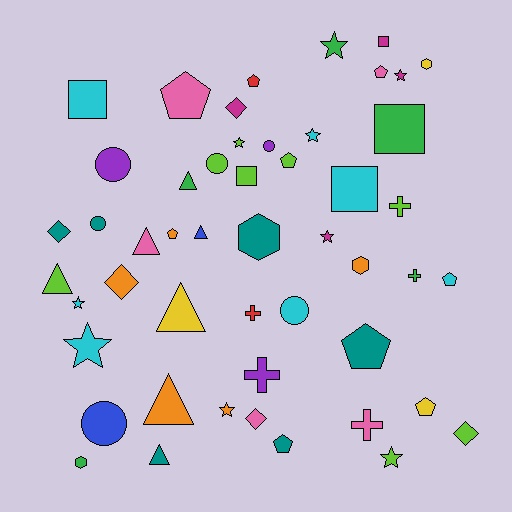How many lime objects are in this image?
There are 8 lime objects.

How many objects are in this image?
There are 50 objects.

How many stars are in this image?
There are 9 stars.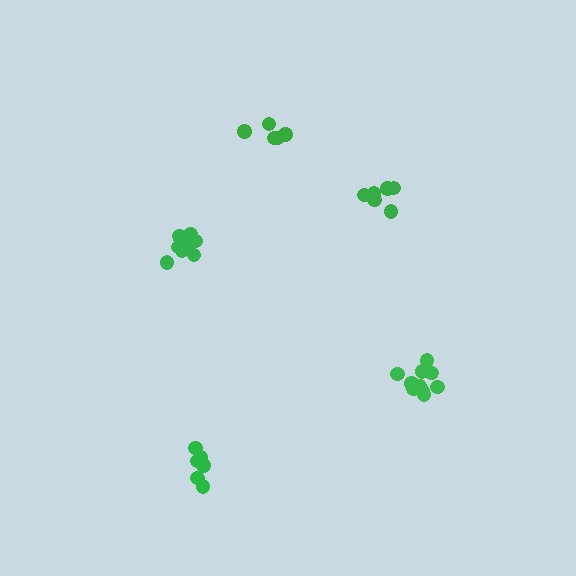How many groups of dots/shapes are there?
There are 5 groups.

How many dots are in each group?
Group 1: 9 dots, Group 2: 6 dots, Group 3: 10 dots, Group 4: 5 dots, Group 5: 7 dots (37 total).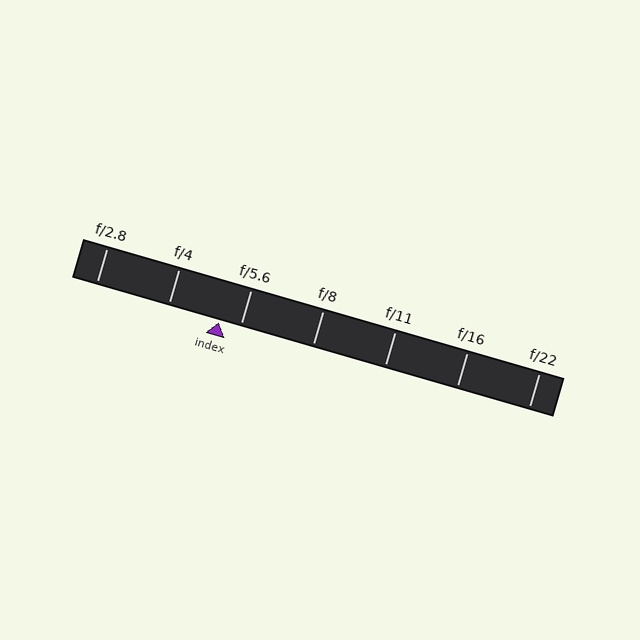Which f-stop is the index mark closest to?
The index mark is closest to f/5.6.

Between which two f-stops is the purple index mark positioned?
The index mark is between f/4 and f/5.6.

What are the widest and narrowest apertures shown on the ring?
The widest aperture shown is f/2.8 and the narrowest is f/22.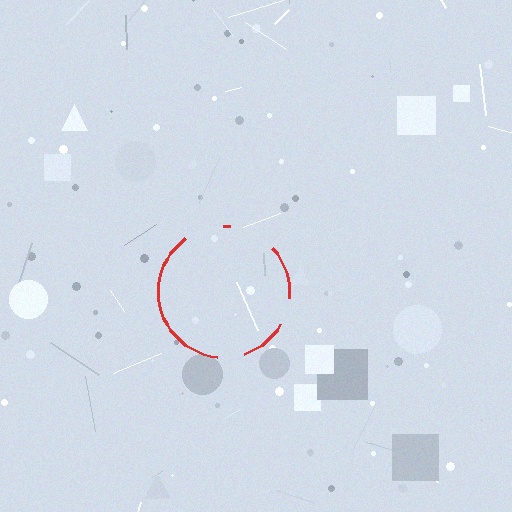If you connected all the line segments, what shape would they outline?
They would outline a circle.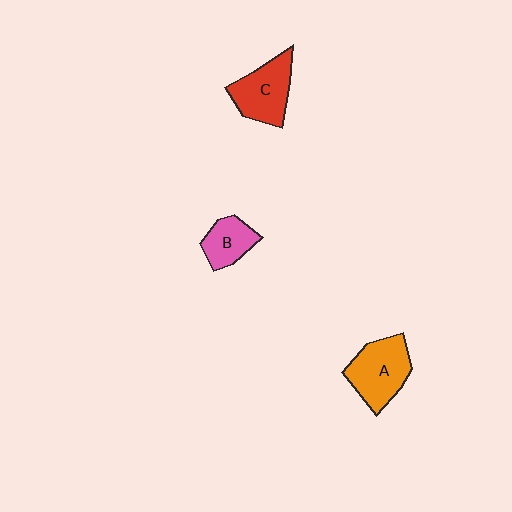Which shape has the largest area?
Shape A (orange).